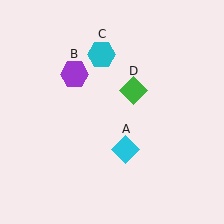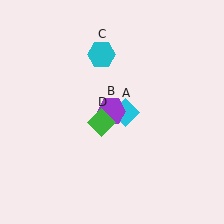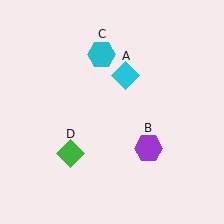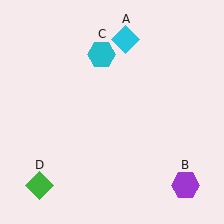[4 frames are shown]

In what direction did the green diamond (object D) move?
The green diamond (object D) moved down and to the left.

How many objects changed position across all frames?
3 objects changed position: cyan diamond (object A), purple hexagon (object B), green diamond (object D).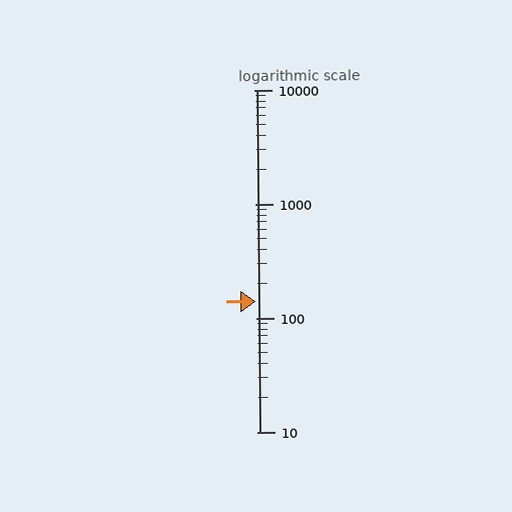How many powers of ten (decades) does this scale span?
The scale spans 3 decades, from 10 to 10000.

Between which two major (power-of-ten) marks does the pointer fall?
The pointer is between 100 and 1000.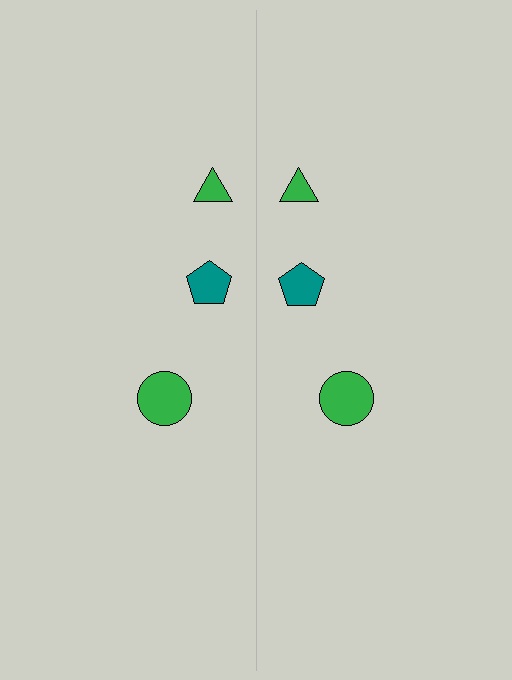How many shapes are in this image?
There are 6 shapes in this image.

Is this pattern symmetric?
Yes, this pattern has bilateral (reflection) symmetry.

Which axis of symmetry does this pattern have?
The pattern has a vertical axis of symmetry running through the center of the image.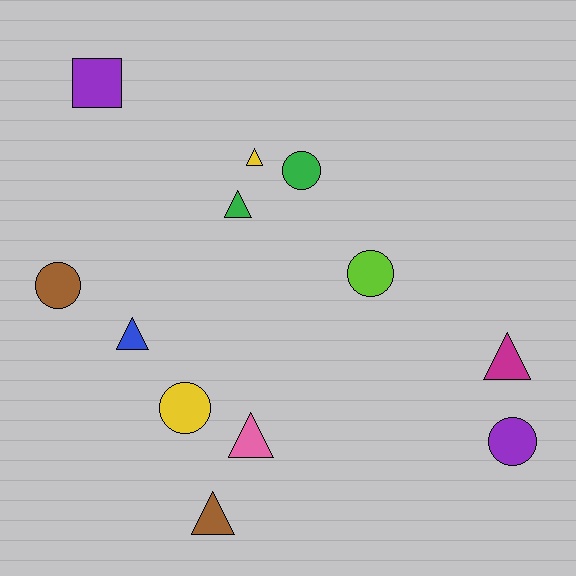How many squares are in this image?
There is 1 square.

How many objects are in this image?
There are 12 objects.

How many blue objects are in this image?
There is 1 blue object.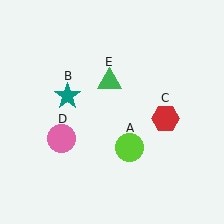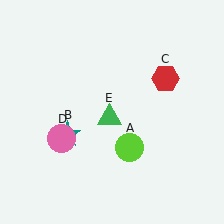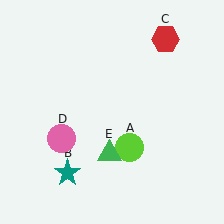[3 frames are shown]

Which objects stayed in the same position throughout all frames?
Lime circle (object A) and pink circle (object D) remained stationary.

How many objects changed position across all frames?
3 objects changed position: teal star (object B), red hexagon (object C), green triangle (object E).